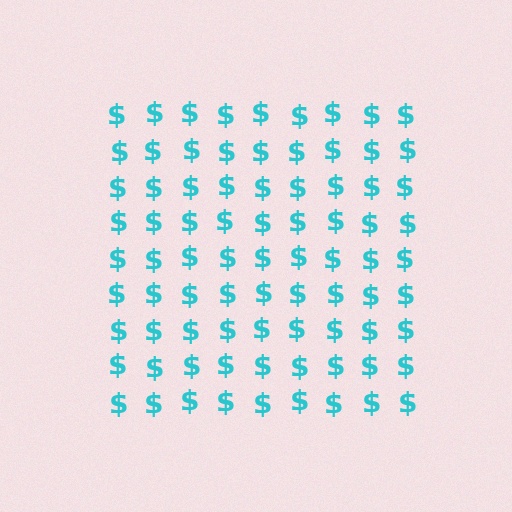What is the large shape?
The large shape is a square.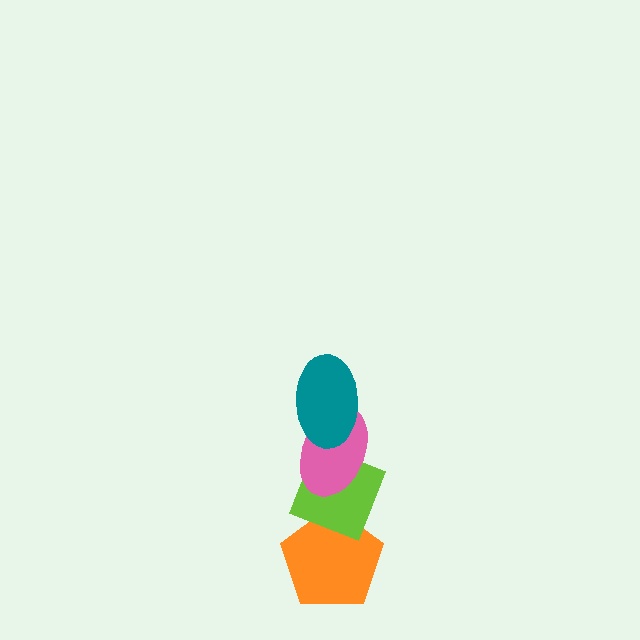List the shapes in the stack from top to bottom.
From top to bottom: the teal ellipse, the pink ellipse, the lime diamond, the orange pentagon.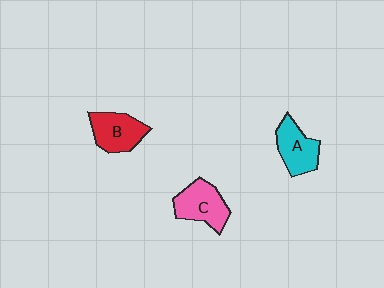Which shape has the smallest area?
Shape A (cyan).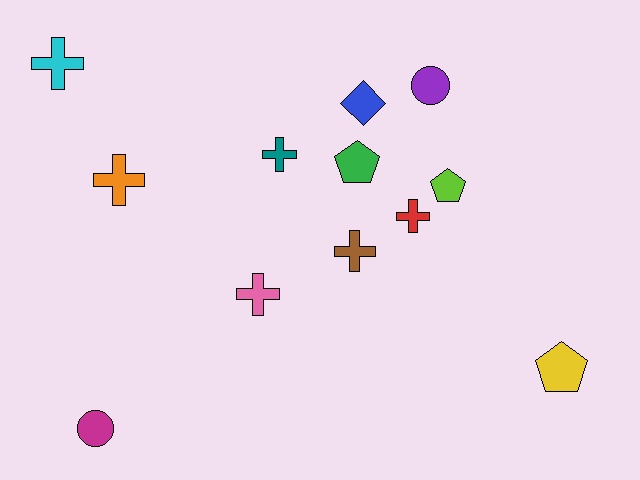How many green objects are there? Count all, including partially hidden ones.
There is 1 green object.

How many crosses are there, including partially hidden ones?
There are 6 crosses.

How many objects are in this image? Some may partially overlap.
There are 12 objects.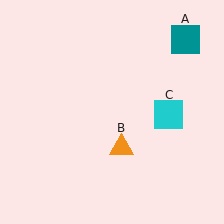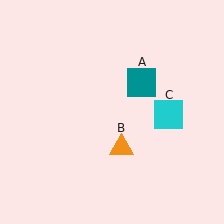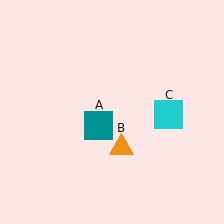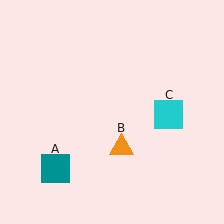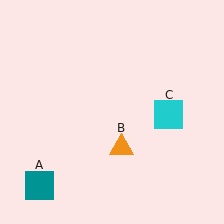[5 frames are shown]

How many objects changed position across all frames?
1 object changed position: teal square (object A).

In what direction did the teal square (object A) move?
The teal square (object A) moved down and to the left.